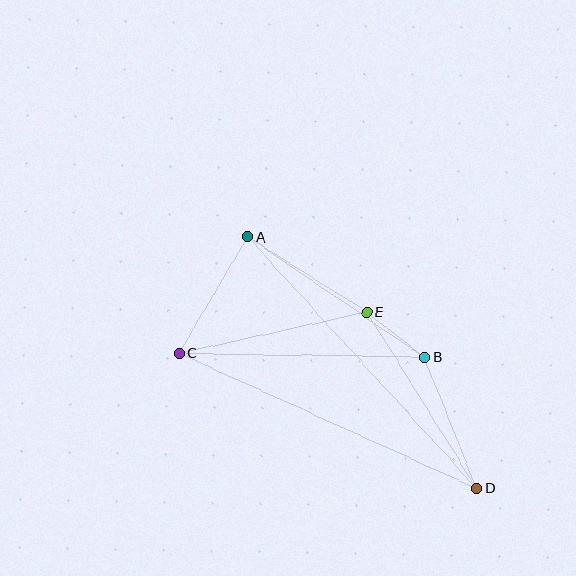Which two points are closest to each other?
Points B and E are closest to each other.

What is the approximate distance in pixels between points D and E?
The distance between D and E is approximately 208 pixels.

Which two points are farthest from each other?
Points A and D are farthest from each other.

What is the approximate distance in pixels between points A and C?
The distance between A and C is approximately 135 pixels.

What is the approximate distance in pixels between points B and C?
The distance between B and C is approximately 245 pixels.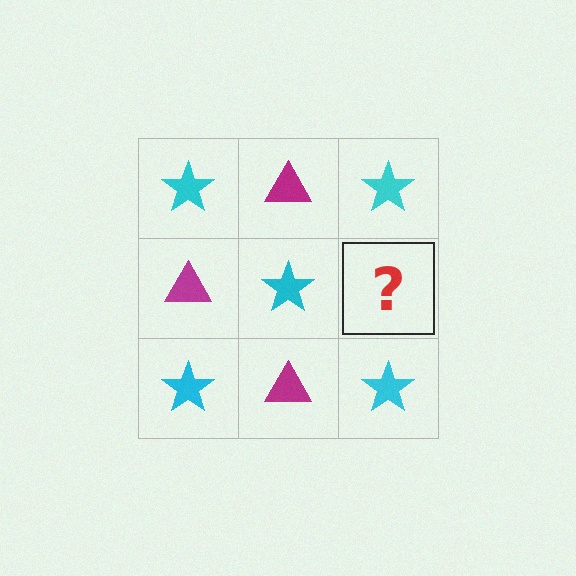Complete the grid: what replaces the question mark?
The question mark should be replaced with a magenta triangle.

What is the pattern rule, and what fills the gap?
The rule is that it alternates cyan star and magenta triangle in a checkerboard pattern. The gap should be filled with a magenta triangle.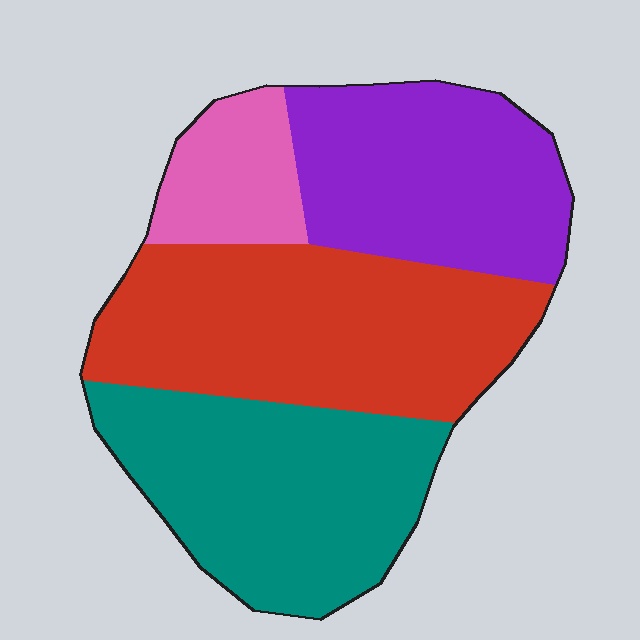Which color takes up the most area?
Red, at roughly 35%.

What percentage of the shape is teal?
Teal covers roughly 30% of the shape.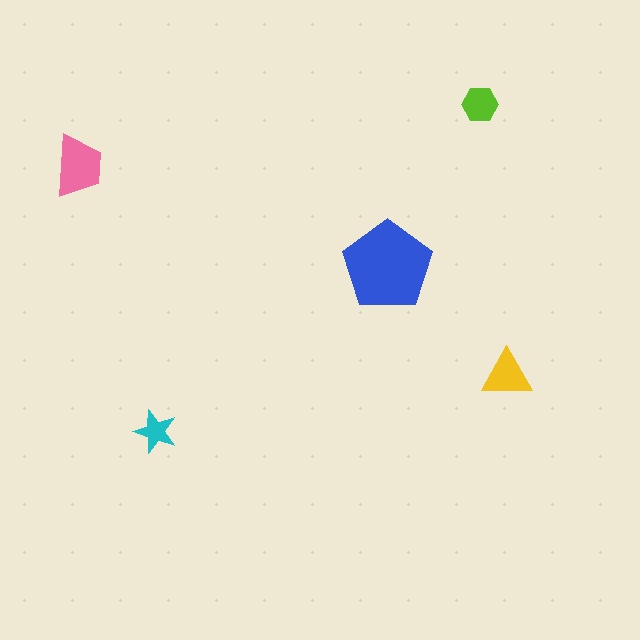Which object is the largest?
The blue pentagon.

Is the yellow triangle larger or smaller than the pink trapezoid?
Smaller.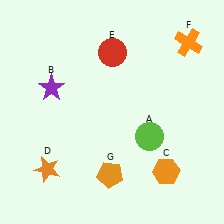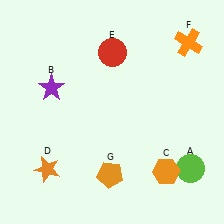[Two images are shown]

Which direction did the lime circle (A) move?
The lime circle (A) moved right.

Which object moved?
The lime circle (A) moved right.